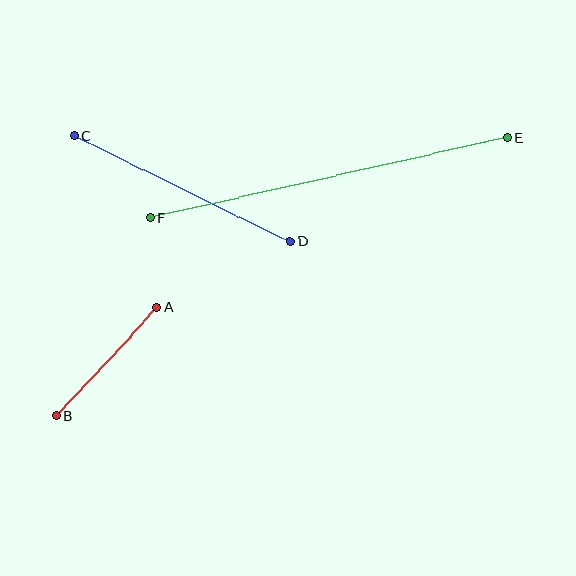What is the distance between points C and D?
The distance is approximately 240 pixels.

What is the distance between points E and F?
The distance is approximately 366 pixels.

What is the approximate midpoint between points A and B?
The midpoint is at approximately (107, 362) pixels.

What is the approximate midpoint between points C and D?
The midpoint is at approximately (182, 188) pixels.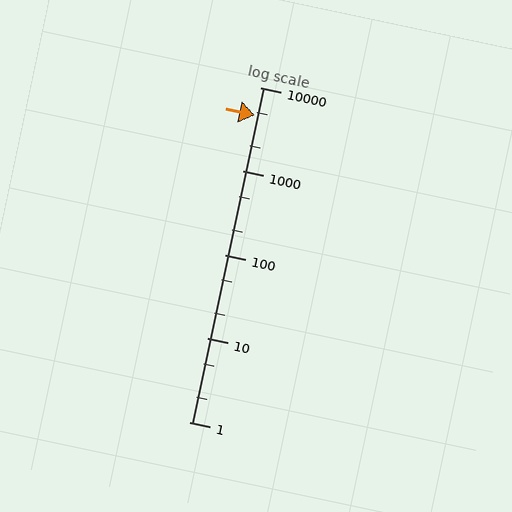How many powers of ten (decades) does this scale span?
The scale spans 4 decades, from 1 to 10000.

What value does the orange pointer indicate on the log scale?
The pointer indicates approximately 4600.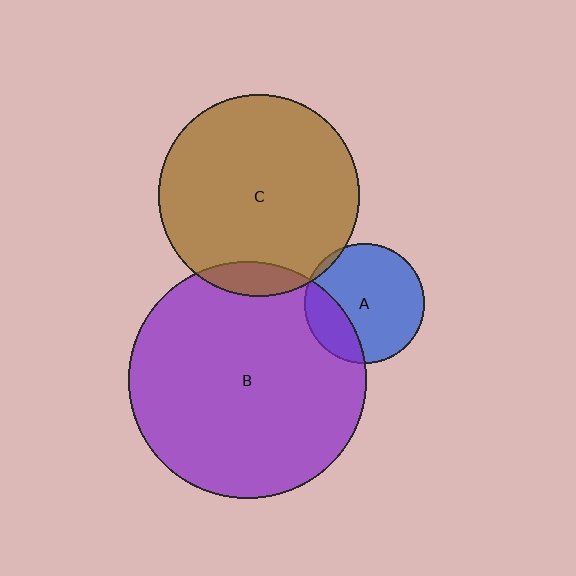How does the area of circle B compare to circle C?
Approximately 1.4 times.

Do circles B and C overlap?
Yes.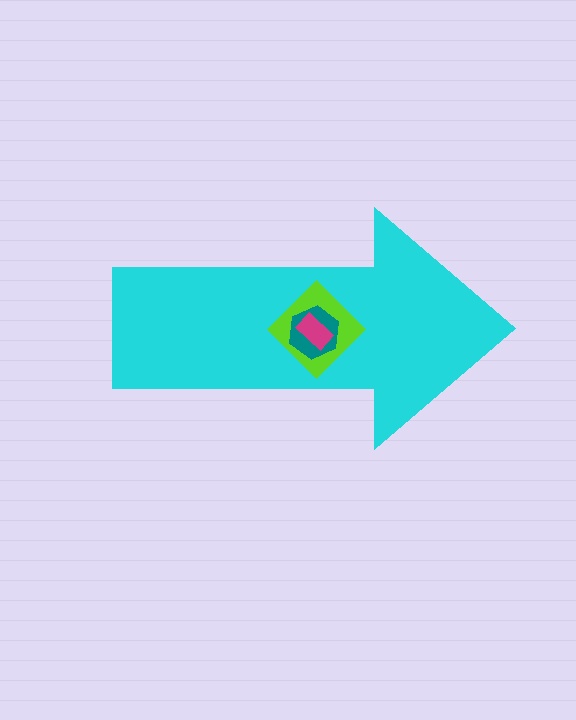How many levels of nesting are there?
4.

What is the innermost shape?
The magenta rectangle.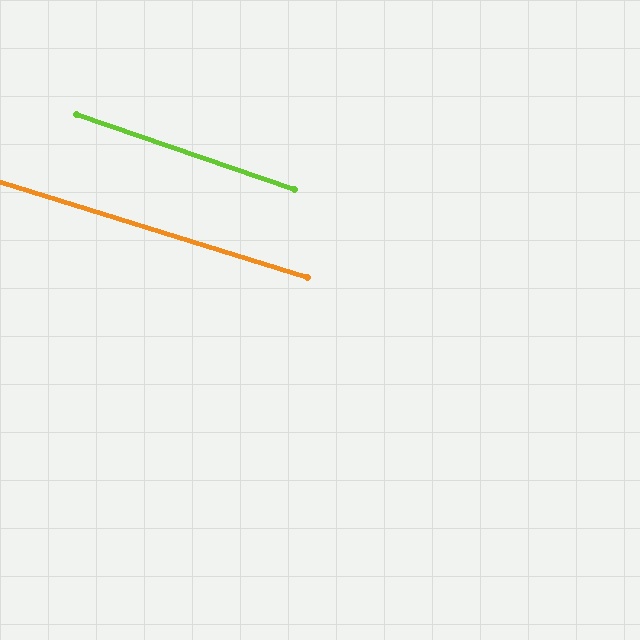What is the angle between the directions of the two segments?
Approximately 2 degrees.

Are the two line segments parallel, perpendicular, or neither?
Parallel — their directions differ by only 1.6°.